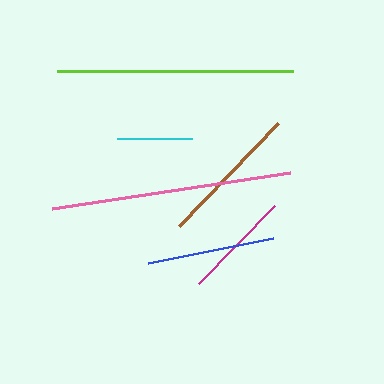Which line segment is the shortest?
The cyan line is the shortest at approximately 75 pixels.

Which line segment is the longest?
The pink line is the longest at approximately 241 pixels.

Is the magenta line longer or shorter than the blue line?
The blue line is longer than the magenta line.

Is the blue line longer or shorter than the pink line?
The pink line is longer than the blue line.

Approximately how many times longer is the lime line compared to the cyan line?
The lime line is approximately 3.1 times the length of the cyan line.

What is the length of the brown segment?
The brown segment is approximately 143 pixels long.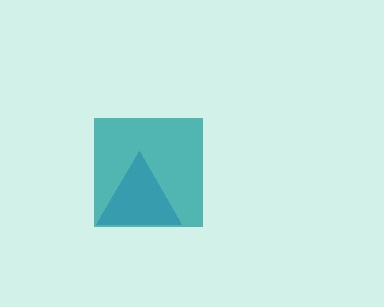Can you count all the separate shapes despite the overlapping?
Yes, there are 2 separate shapes.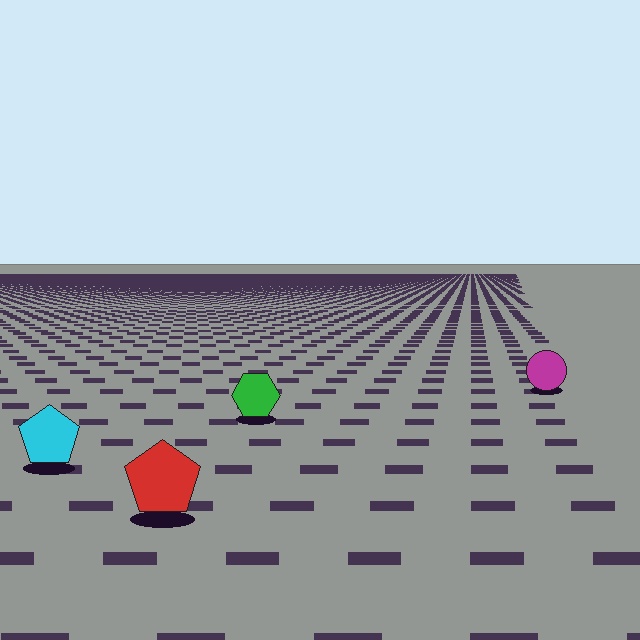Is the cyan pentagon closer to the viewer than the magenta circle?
Yes. The cyan pentagon is closer — you can tell from the texture gradient: the ground texture is coarser near it.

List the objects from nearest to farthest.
From nearest to farthest: the red pentagon, the cyan pentagon, the green hexagon, the magenta circle.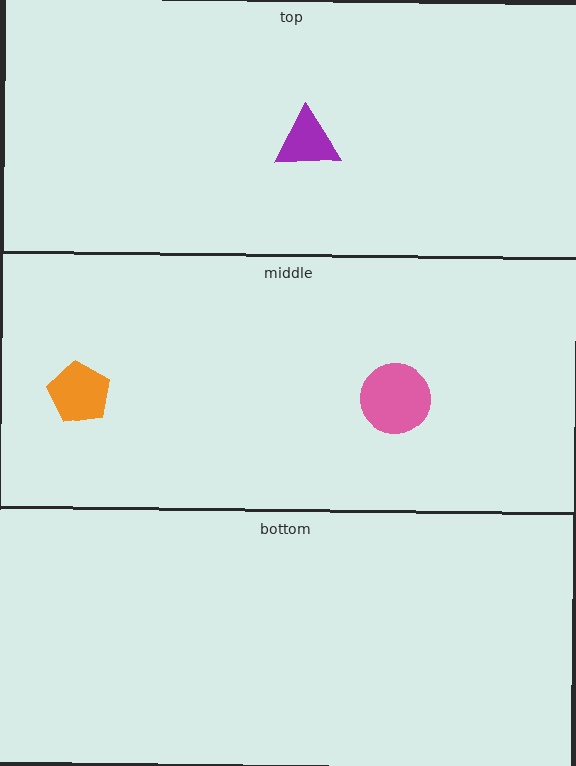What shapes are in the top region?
The purple triangle.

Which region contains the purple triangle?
The top region.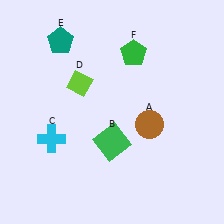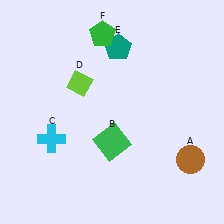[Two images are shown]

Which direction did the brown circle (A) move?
The brown circle (A) moved right.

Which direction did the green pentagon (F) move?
The green pentagon (F) moved left.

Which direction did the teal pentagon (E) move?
The teal pentagon (E) moved right.